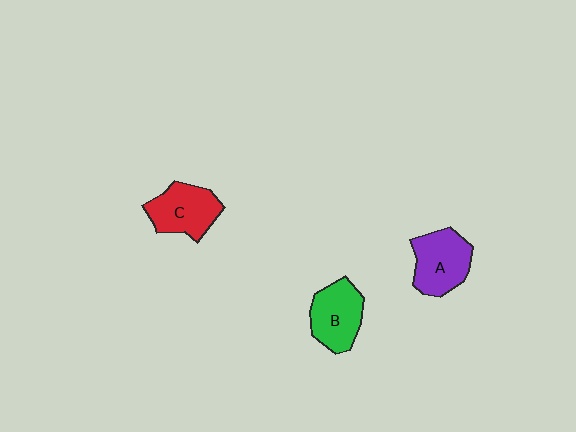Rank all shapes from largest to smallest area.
From largest to smallest: A (purple), C (red), B (green).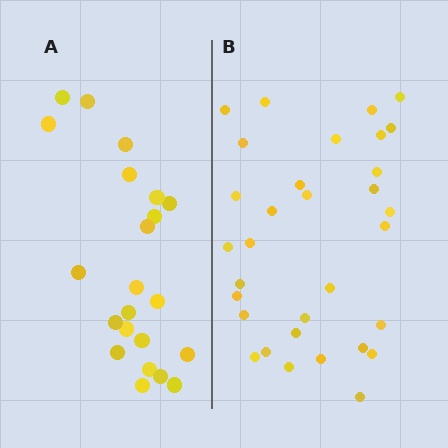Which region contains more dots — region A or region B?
Region B (the right region) has more dots.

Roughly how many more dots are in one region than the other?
Region B has roughly 10 or so more dots than region A.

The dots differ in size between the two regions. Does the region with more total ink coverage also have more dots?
No. Region A has more total ink coverage because its dots are larger, but region B actually contains more individual dots. Total area can be misleading — the number of items is what matters here.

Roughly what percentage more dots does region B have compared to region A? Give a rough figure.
About 45% more.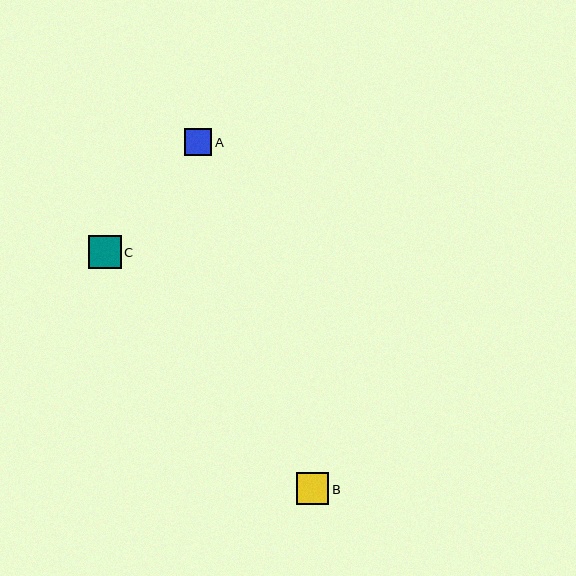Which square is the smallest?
Square A is the smallest with a size of approximately 27 pixels.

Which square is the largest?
Square C is the largest with a size of approximately 33 pixels.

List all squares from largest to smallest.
From largest to smallest: C, B, A.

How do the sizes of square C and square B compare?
Square C and square B are approximately the same size.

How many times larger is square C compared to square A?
Square C is approximately 1.2 times the size of square A.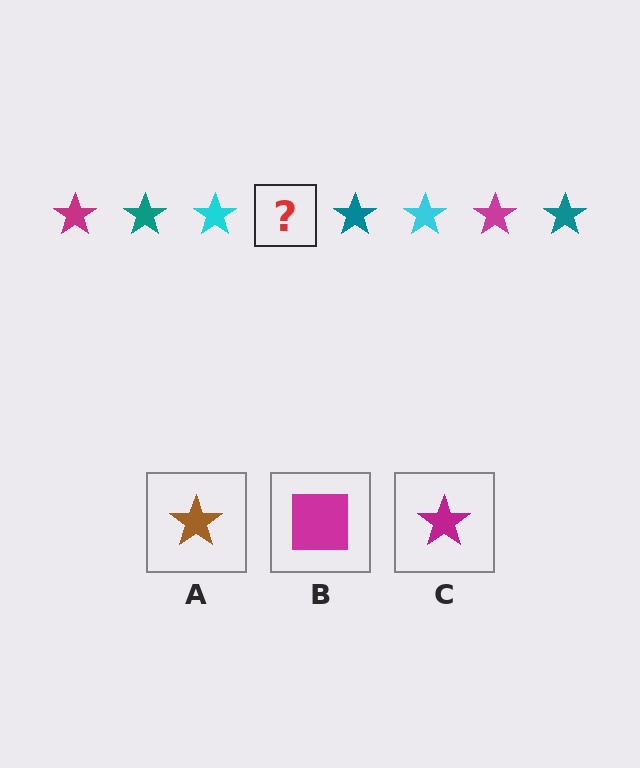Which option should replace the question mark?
Option C.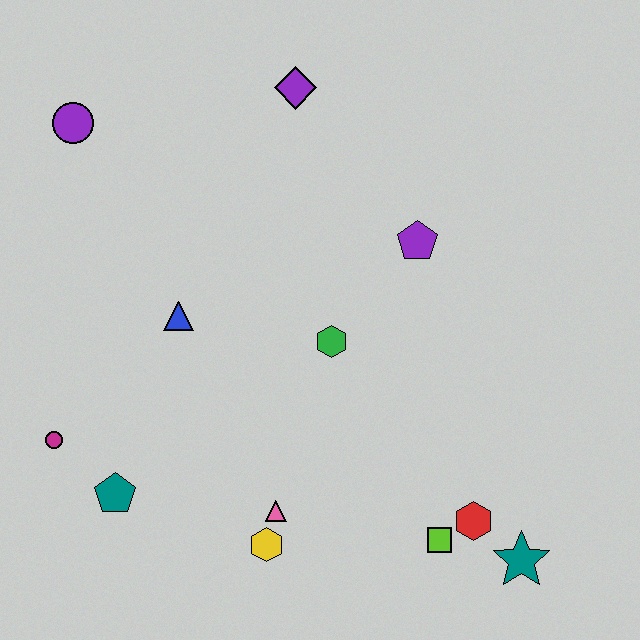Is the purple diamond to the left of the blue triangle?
No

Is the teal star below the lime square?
Yes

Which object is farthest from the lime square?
The purple circle is farthest from the lime square.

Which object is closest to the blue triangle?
The green hexagon is closest to the blue triangle.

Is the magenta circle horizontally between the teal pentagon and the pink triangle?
No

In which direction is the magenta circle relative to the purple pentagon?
The magenta circle is to the left of the purple pentagon.